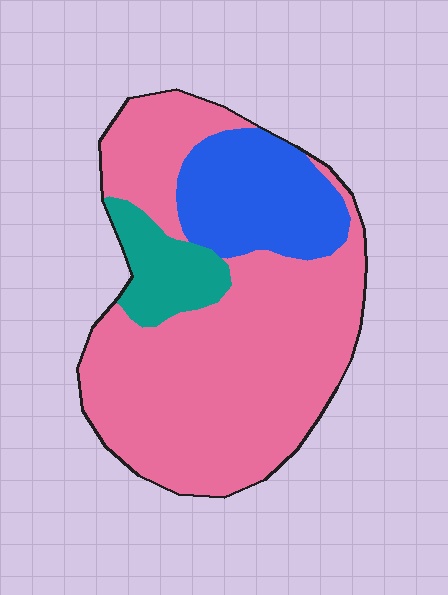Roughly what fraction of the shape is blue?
Blue covers roughly 20% of the shape.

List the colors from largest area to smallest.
From largest to smallest: pink, blue, teal.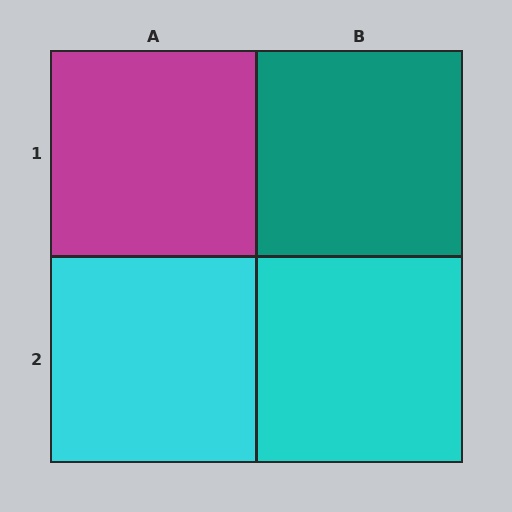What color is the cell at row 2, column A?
Cyan.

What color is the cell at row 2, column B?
Cyan.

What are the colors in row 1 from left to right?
Magenta, teal.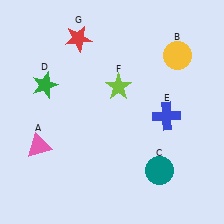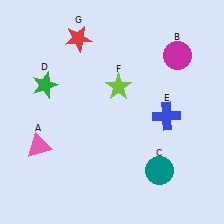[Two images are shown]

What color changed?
The circle (B) changed from yellow in Image 1 to magenta in Image 2.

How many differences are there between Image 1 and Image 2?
There is 1 difference between the two images.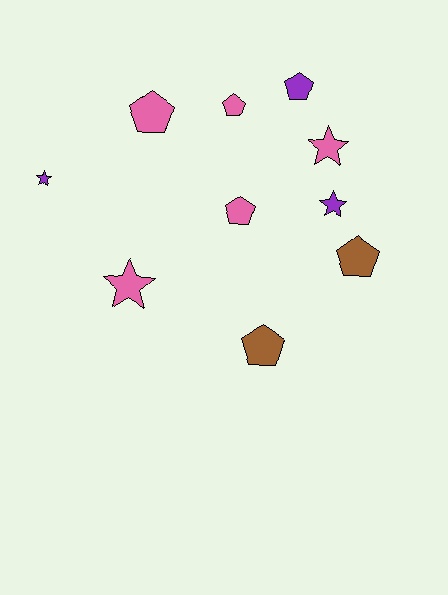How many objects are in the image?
There are 10 objects.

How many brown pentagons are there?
There are 2 brown pentagons.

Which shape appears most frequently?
Pentagon, with 6 objects.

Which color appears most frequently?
Pink, with 5 objects.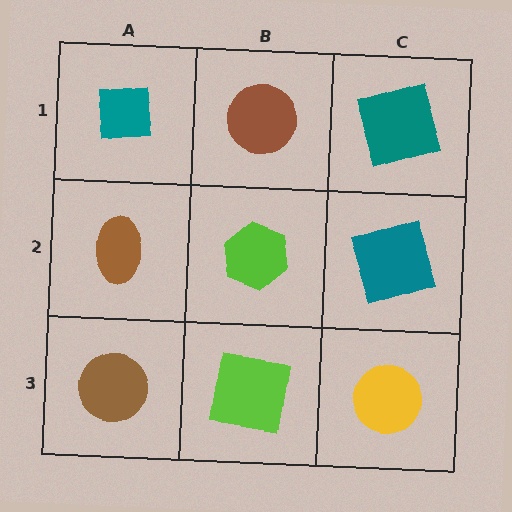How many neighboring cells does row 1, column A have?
2.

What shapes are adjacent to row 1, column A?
A brown ellipse (row 2, column A), a brown circle (row 1, column B).